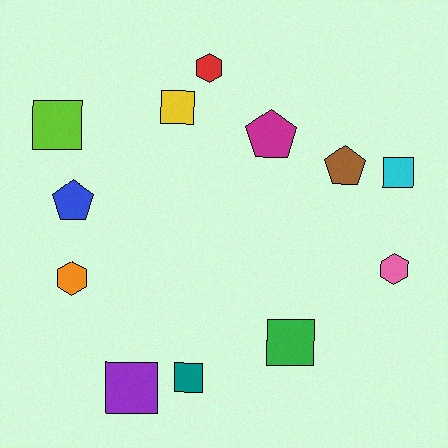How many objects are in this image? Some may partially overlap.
There are 12 objects.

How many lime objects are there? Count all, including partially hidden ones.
There is 1 lime object.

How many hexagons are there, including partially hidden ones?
There are 3 hexagons.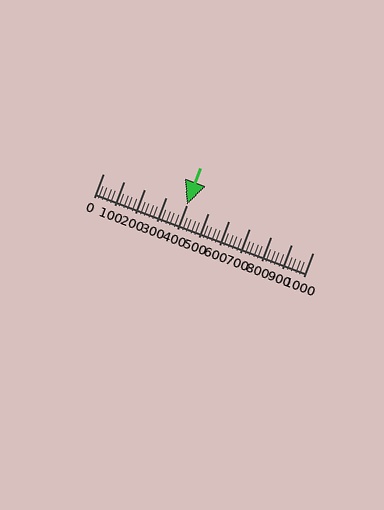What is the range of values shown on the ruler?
The ruler shows values from 0 to 1000.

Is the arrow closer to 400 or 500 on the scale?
The arrow is closer to 400.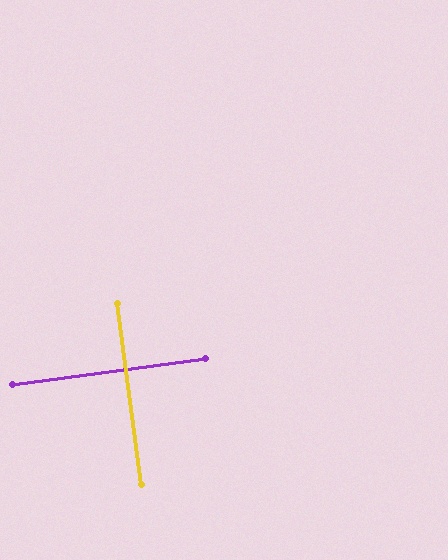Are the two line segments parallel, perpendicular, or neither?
Perpendicular — they meet at approximately 90°.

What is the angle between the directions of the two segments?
Approximately 90 degrees.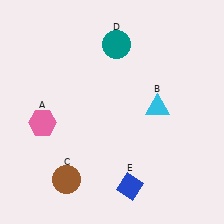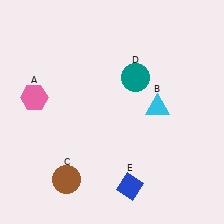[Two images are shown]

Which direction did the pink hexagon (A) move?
The pink hexagon (A) moved up.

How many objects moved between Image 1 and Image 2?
2 objects moved between the two images.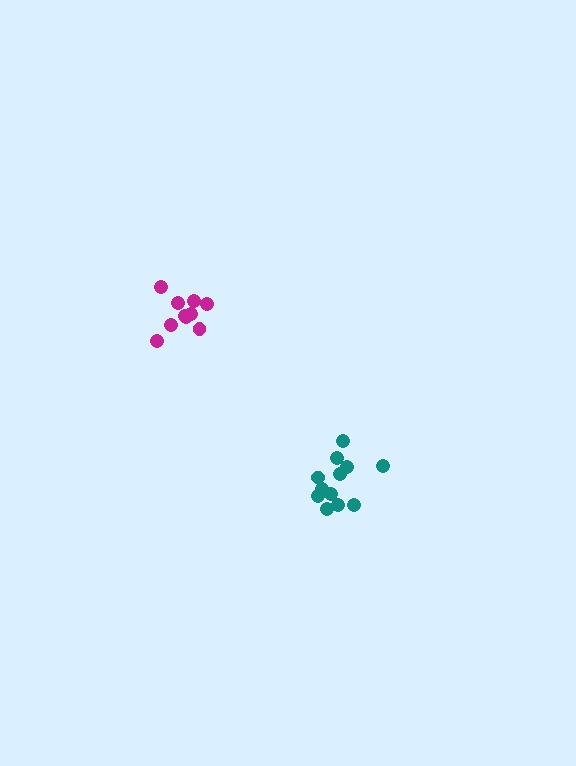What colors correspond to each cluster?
The clusters are colored: magenta, teal.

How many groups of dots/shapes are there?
There are 2 groups.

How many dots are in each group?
Group 1: 10 dots, Group 2: 13 dots (23 total).